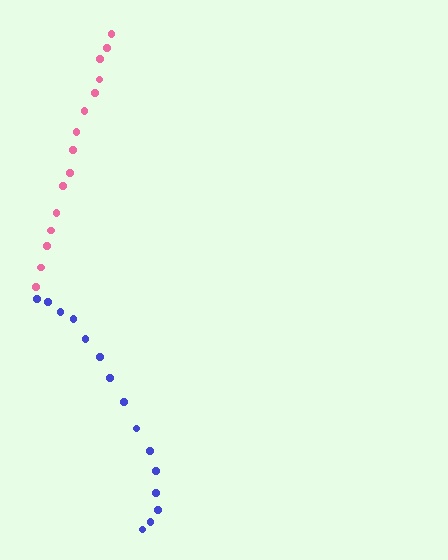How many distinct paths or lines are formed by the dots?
There are 2 distinct paths.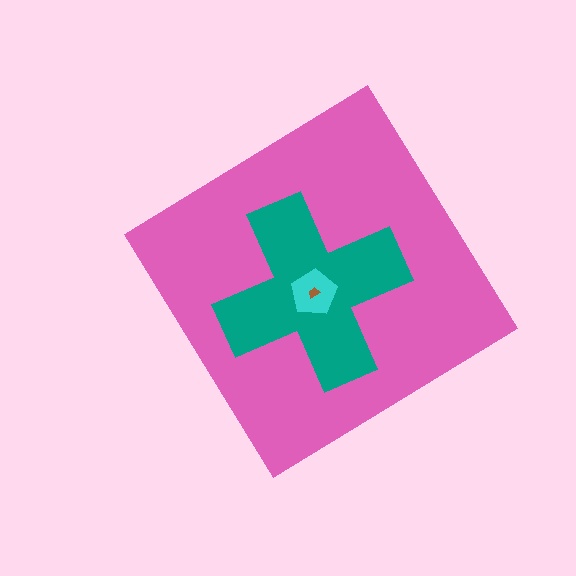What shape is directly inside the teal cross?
The cyan pentagon.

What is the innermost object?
The brown trapezoid.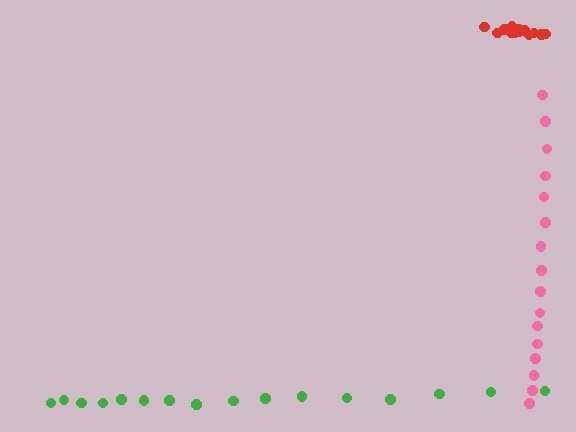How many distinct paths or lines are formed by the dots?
There are 3 distinct paths.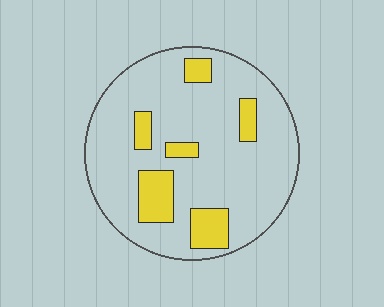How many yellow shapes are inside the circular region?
6.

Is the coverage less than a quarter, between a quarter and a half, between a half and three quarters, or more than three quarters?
Less than a quarter.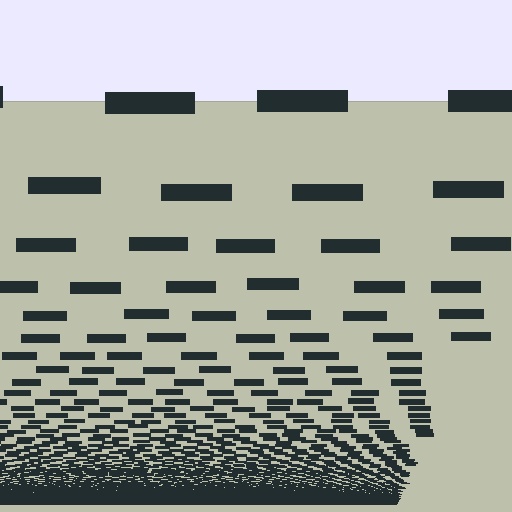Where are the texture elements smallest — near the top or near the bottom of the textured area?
Near the bottom.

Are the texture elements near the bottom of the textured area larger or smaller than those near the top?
Smaller. The gradient is inverted — elements near the bottom are smaller and denser.